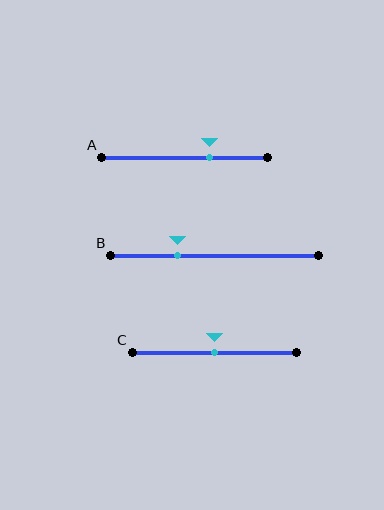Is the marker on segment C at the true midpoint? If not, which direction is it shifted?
Yes, the marker on segment C is at the true midpoint.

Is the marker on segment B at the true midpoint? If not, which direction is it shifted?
No, the marker on segment B is shifted to the left by about 18% of the segment length.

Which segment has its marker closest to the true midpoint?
Segment C has its marker closest to the true midpoint.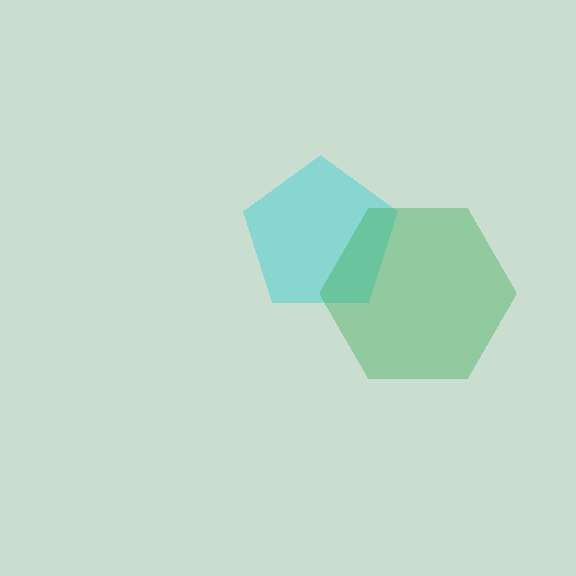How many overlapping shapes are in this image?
There are 2 overlapping shapes in the image.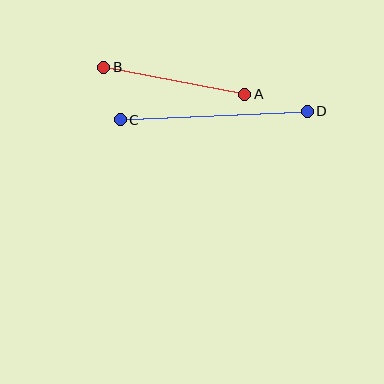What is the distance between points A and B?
The distance is approximately 144 pixels.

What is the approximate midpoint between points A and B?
The midpoint is at approximately (174, 81) pixels.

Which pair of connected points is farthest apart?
Points C and D are farthest apart.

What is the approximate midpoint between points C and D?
The midpoint is at approximately (214, 115) pixels.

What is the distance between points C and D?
The distance is approximately 187 pixels.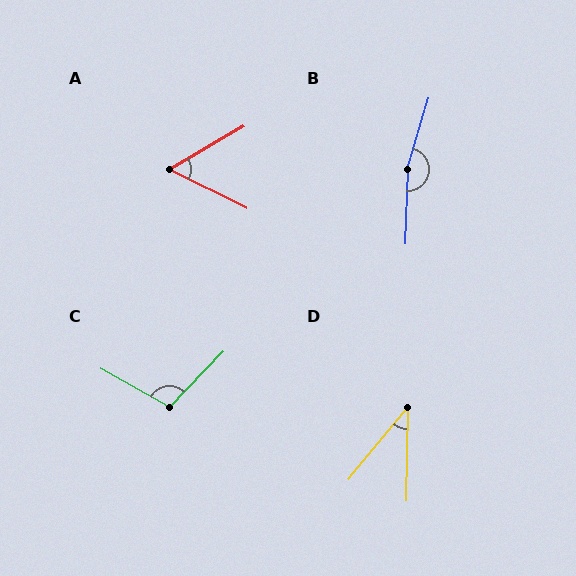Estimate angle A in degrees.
Approximately 57 degrees.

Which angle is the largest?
B, at approximately 165 degrees.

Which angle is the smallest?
D, at approximately 38 degrees.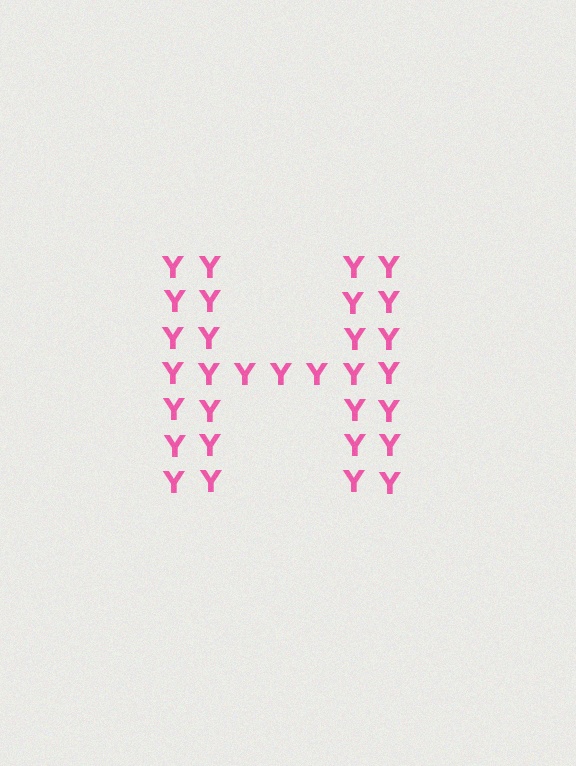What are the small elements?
The small elements are letter Y's.